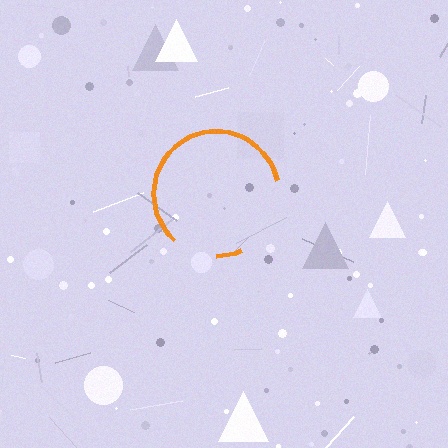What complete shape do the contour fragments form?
The contour fragments form a circle.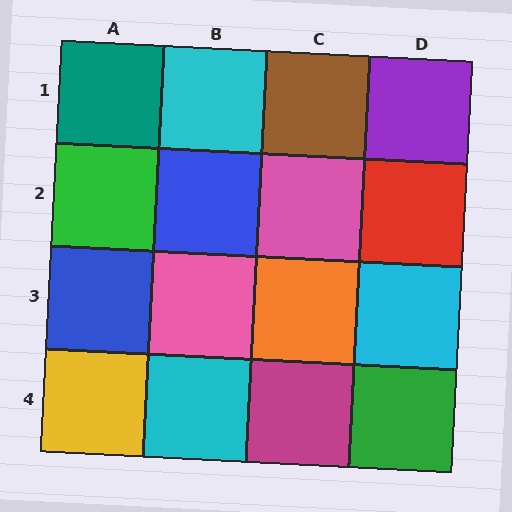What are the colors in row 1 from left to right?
Teal, cyan, brown, purple.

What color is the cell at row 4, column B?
Cyan.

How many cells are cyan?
3 cells are cyan.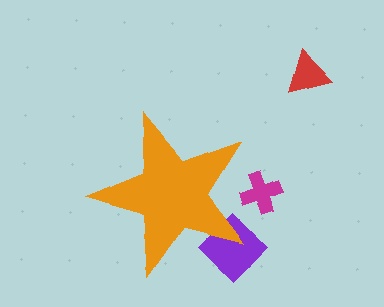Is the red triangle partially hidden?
No, the red triangle is fully visible.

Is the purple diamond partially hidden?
Yes, the purple diamond is partially hidden behind the orange star.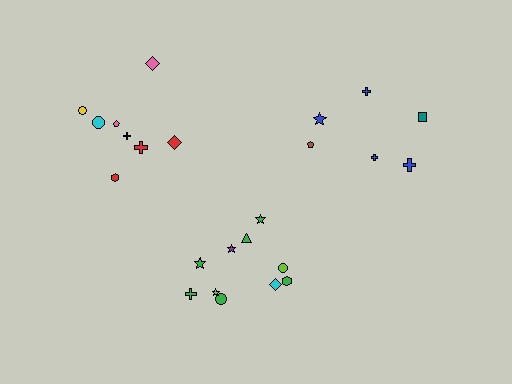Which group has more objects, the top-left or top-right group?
The top-left group.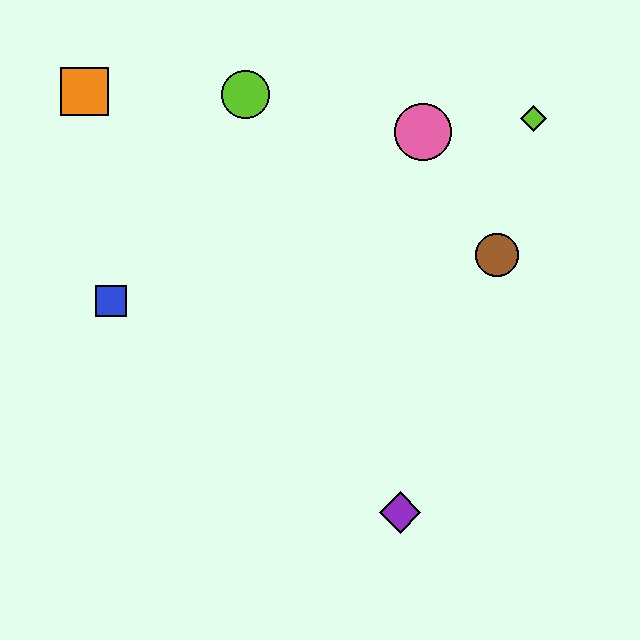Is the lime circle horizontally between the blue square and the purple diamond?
Yes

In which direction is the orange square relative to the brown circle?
The orange square is to the left of the brown circle.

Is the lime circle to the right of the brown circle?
No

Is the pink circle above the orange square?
No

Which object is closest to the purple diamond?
The brown circle is closest to the purple diamond.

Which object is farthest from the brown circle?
The orange square is farthest from the brown circle.